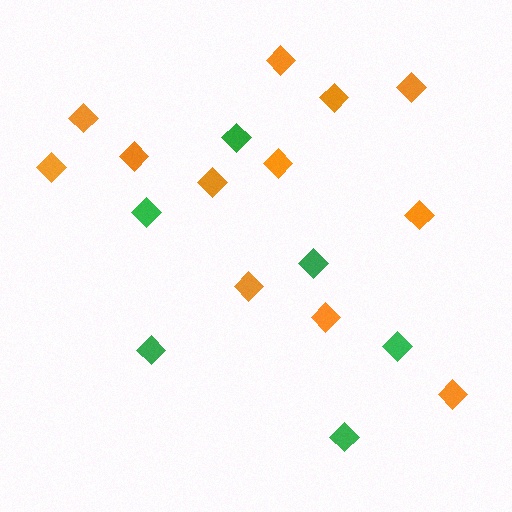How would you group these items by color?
There are 2 groups: one group of green diamonds (6) and one group of orange diamonds (12).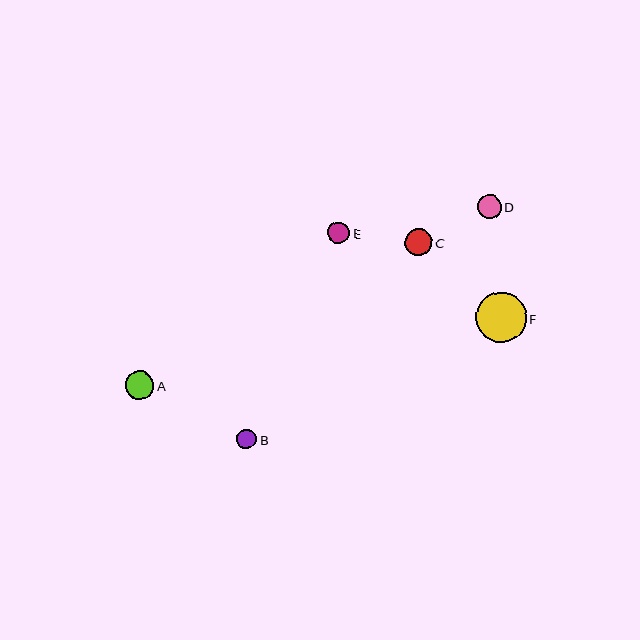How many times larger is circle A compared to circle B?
Circle A is approximately 1.4 times the size of circle B.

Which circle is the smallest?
Circle B is the smallest with a size of approximately 20 pixels.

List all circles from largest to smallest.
From largest to smallest: F, A, C, D, E, B.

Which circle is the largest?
Circle F is the largest with a size of approximately 50 pixels.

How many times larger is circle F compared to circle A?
Circle F is approximately 1.8 times the size of circle A.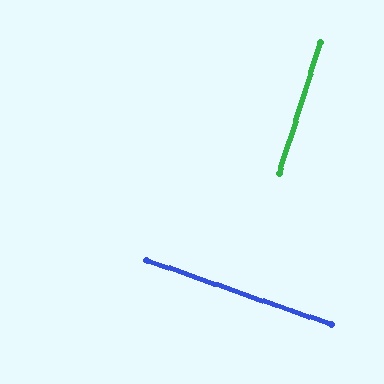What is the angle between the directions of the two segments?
Approximately 88 degrees.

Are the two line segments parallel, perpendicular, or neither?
Perpendicular — they meet at approximately 88°.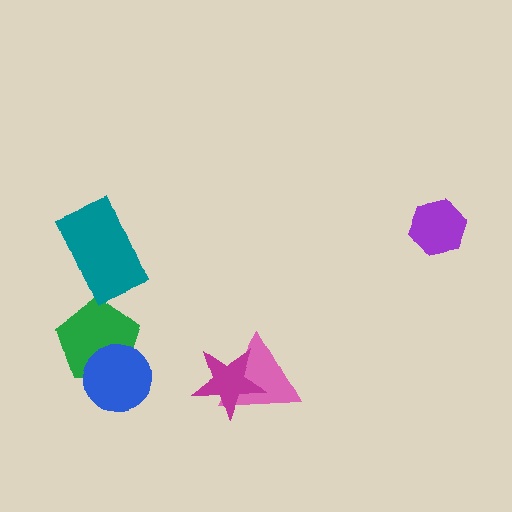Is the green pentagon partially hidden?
Yes, it is partially covered by another shape.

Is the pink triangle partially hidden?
Yes, it is partially covered by another shape.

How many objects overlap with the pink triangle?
1 object overlaps with the pink triangle.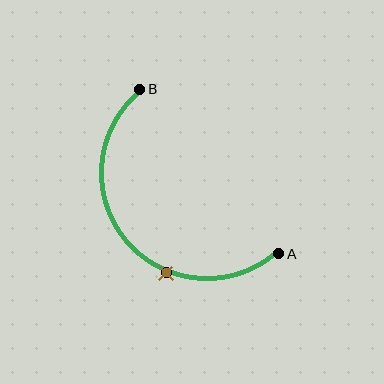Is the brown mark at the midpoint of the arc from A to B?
No. The brown mark lies on the arc but is closer to endpoint A. The arc midpoint would be at the point on the curve equidistant along the arc from both A and B.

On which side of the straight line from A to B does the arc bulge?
The arc bulges below and to the left of the straight line connecting A and B.